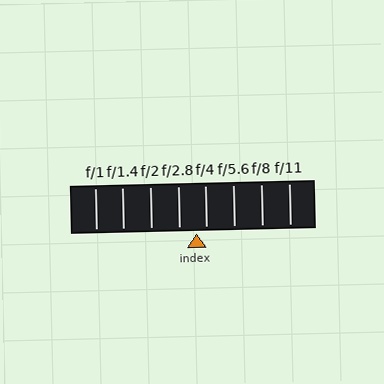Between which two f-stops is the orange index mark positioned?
The index mark is between f/2.8 and f/4.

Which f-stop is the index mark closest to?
The index mark is closest to f/4.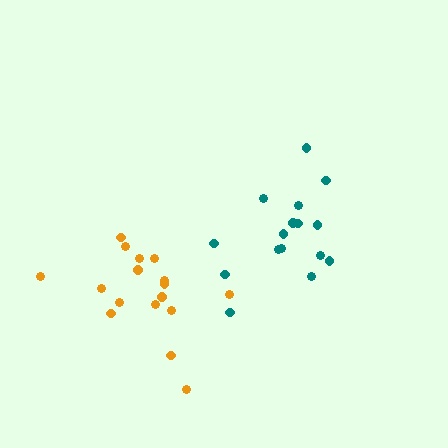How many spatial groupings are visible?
There are 2 spatial groupings.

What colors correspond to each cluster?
The clusters are colored: orange, teal.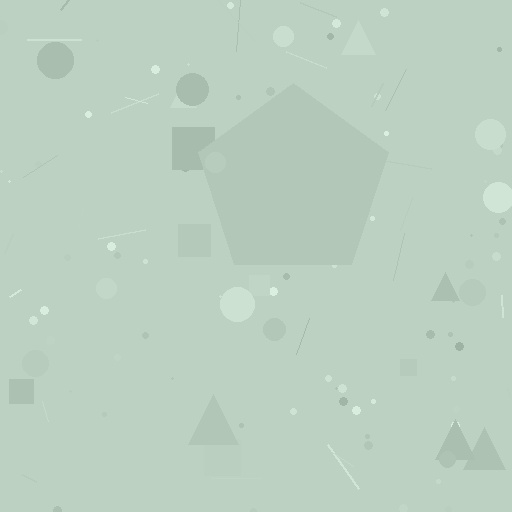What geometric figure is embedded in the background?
A pentagon is embedded in the background.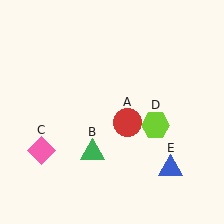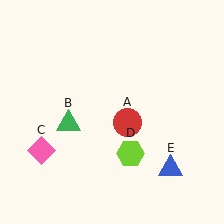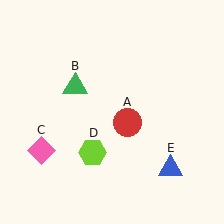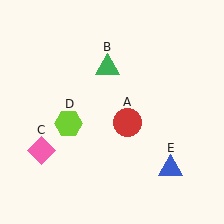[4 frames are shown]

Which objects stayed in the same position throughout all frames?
Red circle (object A) and pink diamond (object C) and blue triangle (object E) remained stationary.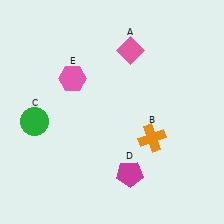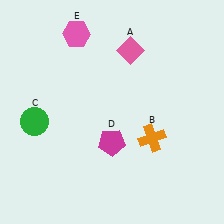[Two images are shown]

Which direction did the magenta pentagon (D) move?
The magenta pentagon (D) moved up.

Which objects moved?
The objects that moved are: the magenta pentagon (D), the pink hexagon (E).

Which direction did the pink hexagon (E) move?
The pink hexagon (E) moved up.